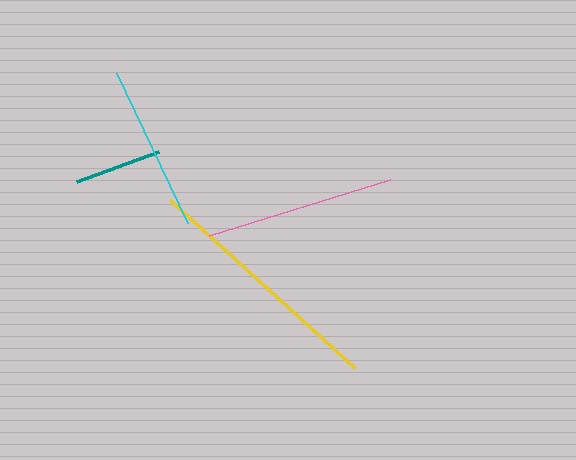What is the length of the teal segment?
The teal segment is approximately 88 pixels long.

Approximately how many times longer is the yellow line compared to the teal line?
The yellow line is approximately 2.8 times the length of the teal line.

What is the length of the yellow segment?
The yellow segment is approximately 249 pixels long.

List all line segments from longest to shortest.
From longest to shortest: yellow, pink, cyan, teal.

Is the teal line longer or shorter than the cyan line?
The cyan line is longer than the teal line.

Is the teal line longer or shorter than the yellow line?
The yellow line is longer than the teal line.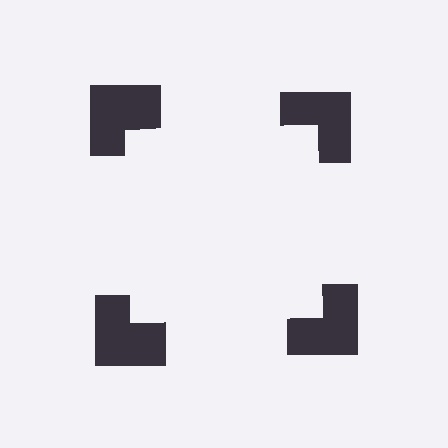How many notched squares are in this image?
There are 4 — one at each vertex of the illusory square.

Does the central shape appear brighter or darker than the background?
It typically appears slightly brighter than the background, even though no actual brightness change is drawn.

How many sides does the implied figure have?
4 sides.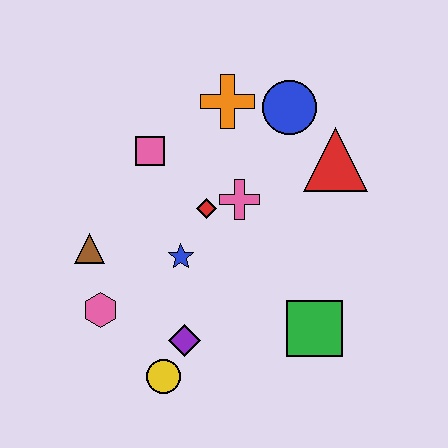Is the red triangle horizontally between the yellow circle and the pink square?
No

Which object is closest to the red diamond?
The pink cross is closest to the red diamond.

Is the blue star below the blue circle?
Yes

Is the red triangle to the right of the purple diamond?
Yes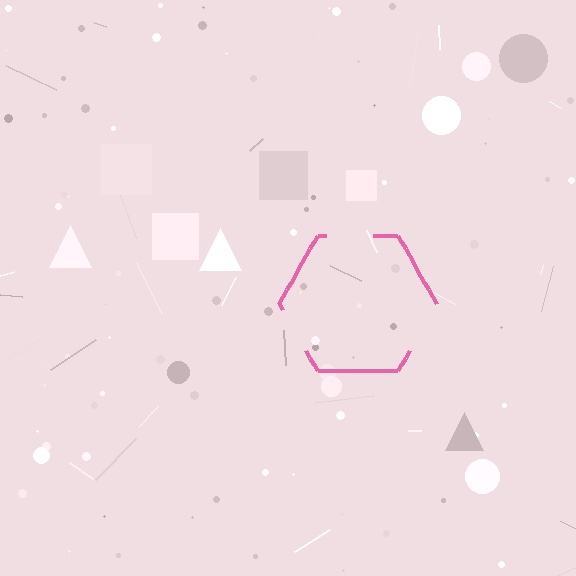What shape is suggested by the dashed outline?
The dashed outline suggests a hexagon.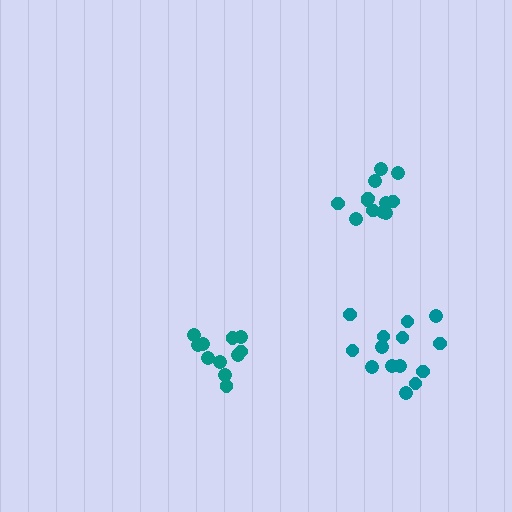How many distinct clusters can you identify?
There are 3 distinct clusters.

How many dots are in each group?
Group 1: 12 dots, Group 2: 11 dots, Group 3: 14 dots (37 total).